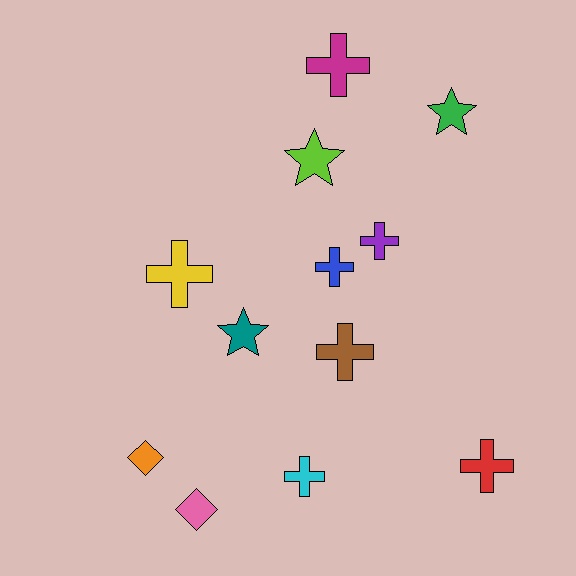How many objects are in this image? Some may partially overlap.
There are 12 objects.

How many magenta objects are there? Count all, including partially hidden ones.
There is 1 magenta object.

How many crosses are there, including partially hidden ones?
There are 7 crosses.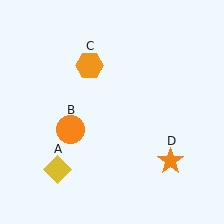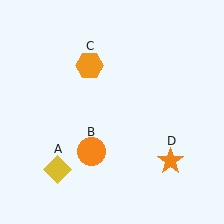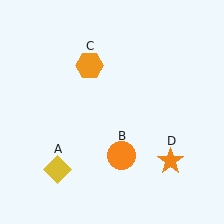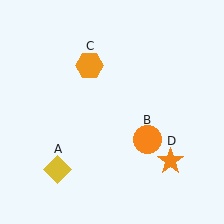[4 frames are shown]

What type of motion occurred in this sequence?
The orange circle (object B) rotated counterclockwise around the center of the scene.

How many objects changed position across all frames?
1 object changed position: orange circle (object B).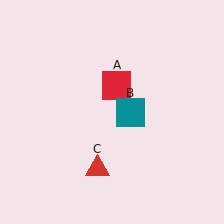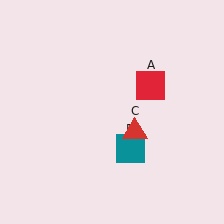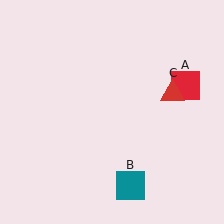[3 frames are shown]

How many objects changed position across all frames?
3 objects changed position: red square (object A), teal square (object B), red triangle (object C).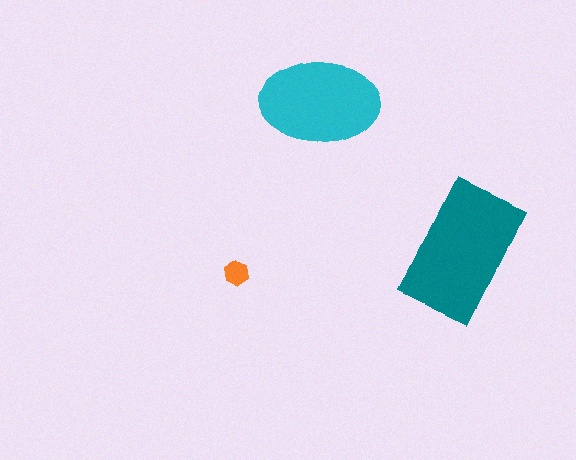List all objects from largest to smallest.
The teal rectangle, the cyan ellipse, the orange hexagon.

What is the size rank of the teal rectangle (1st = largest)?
1st.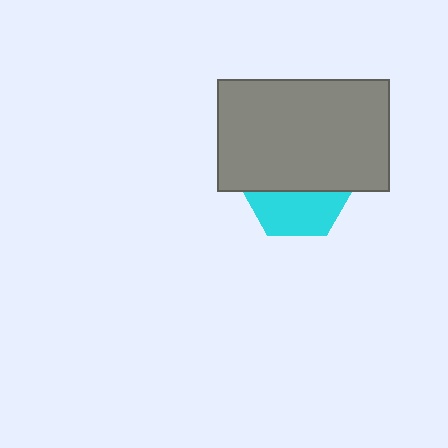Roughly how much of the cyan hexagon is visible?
A small part of it is visible (roughly 40%).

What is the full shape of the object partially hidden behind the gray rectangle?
The partially hidden object is a cyan hexagon.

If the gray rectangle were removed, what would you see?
You would see the complete cyan hexagon.